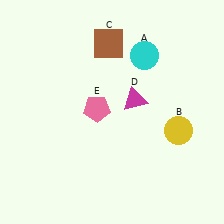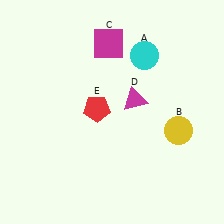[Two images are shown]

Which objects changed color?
C changed from brown to magenta. E changed from pink to red.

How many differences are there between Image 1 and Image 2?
There are 2 differences between the two images.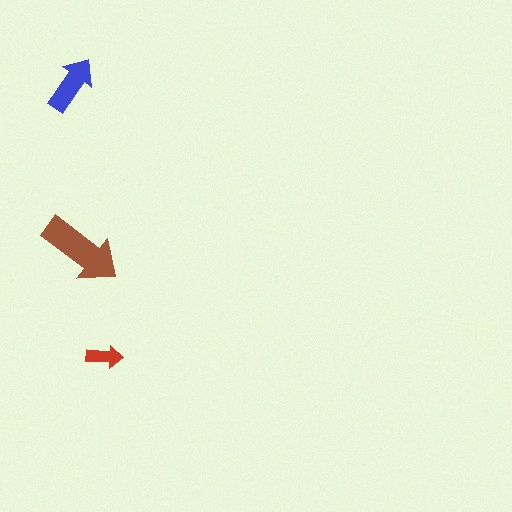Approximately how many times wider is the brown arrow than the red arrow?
About 2.5 times wider.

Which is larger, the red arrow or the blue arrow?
The blue one.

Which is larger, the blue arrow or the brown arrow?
The brown one.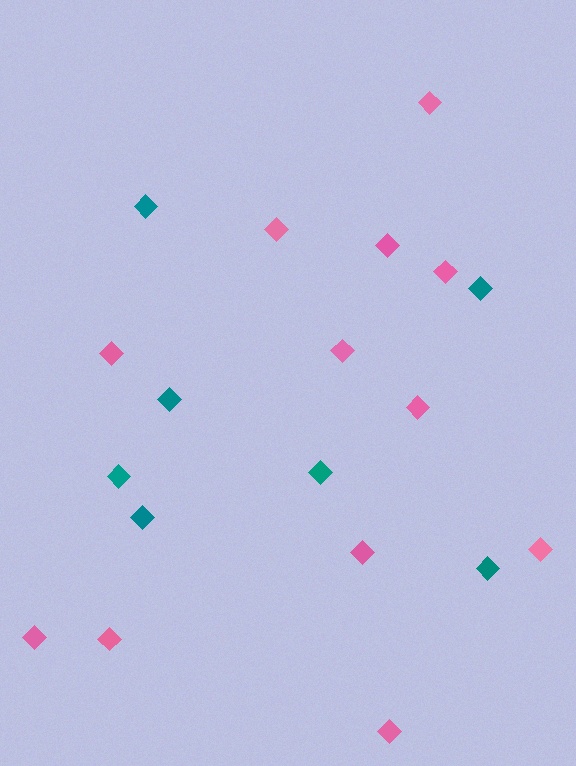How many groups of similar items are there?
There are 2 groups: one group of pink diamonds (12) and one group of teal diamonds (7).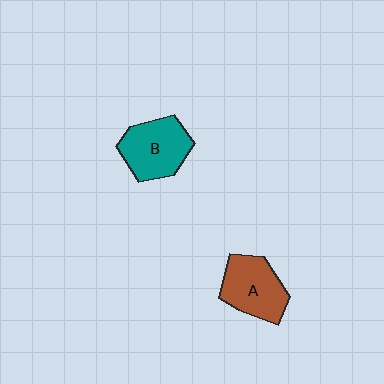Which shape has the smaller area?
Shape A (brown).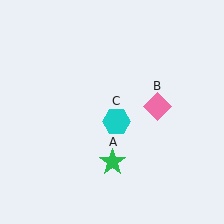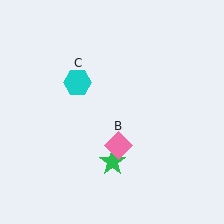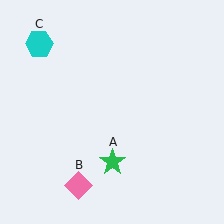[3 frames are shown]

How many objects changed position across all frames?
2 objects changed position: pink diamond (object B), cyan hexagon (object C).